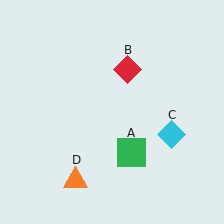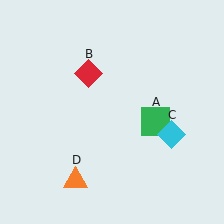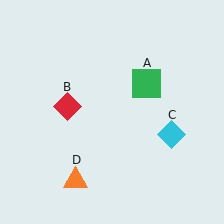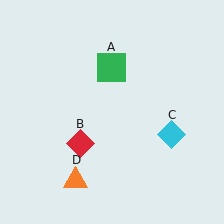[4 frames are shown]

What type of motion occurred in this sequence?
The green square (object A), red diamond (object B) rotated counterclockwise around the center of the scene.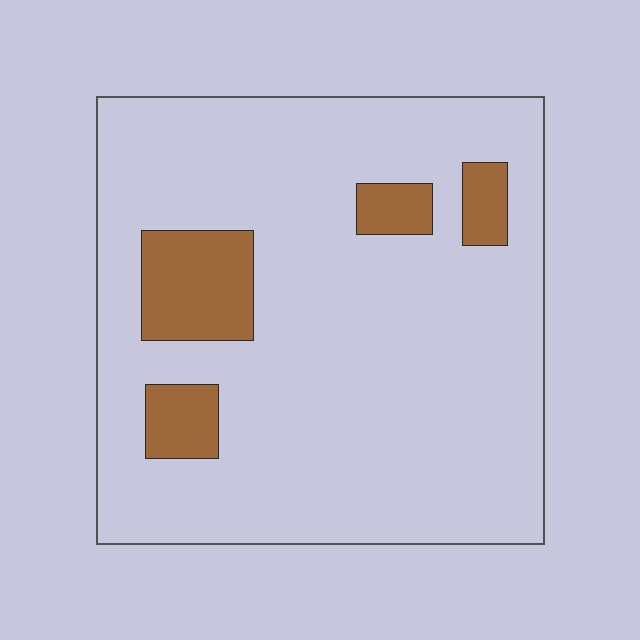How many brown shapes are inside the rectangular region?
4.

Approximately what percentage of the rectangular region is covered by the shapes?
Approximately 15%.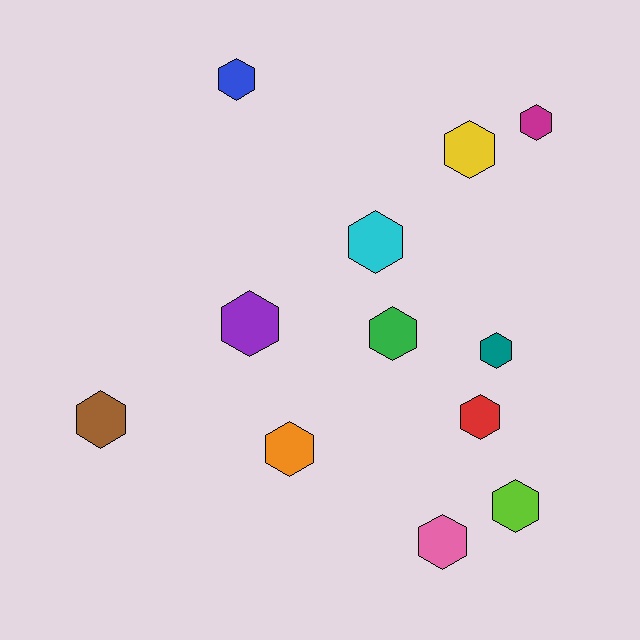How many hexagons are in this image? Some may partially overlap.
There are 12 hexagons.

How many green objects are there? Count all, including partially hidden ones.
There is 1 green object.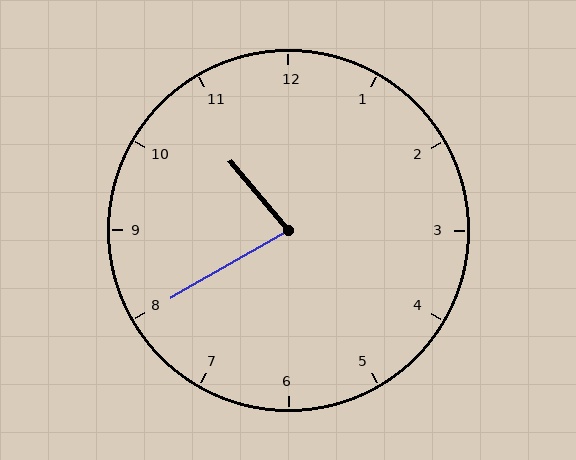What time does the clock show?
10:40.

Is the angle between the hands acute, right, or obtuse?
It is acute.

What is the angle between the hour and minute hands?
Approximately 80 degrees.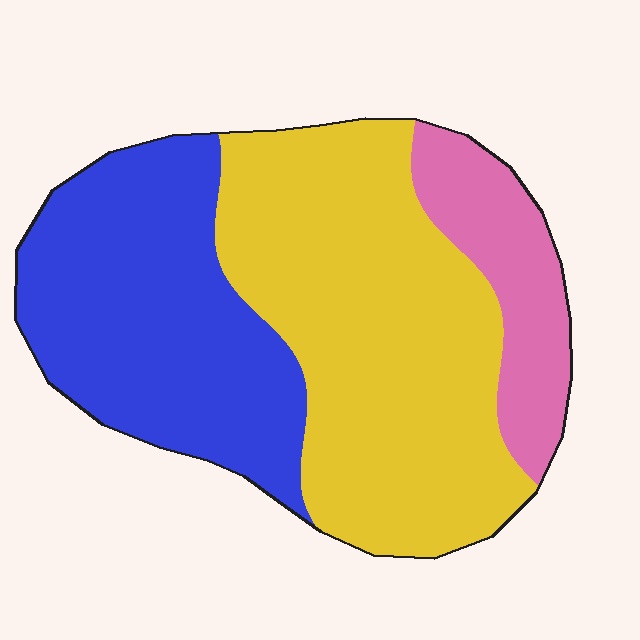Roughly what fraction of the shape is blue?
Blue takes up about three eighths (3/8) of the shape.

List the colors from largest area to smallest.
From largest to smallest: yellow, blue, pink.